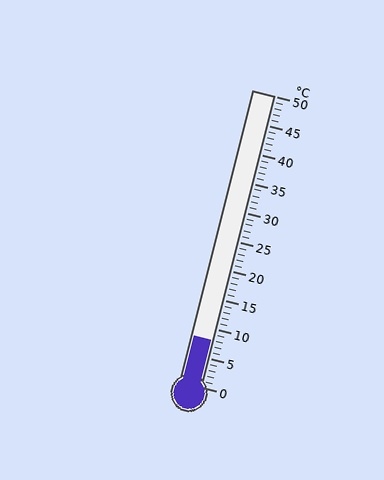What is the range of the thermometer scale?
The thermometer scale ranges from 0°C to 50°C.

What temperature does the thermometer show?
The thermometer shows approximately 8°C.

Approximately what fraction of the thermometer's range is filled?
The thermometer is filled to approximately 15% of its range.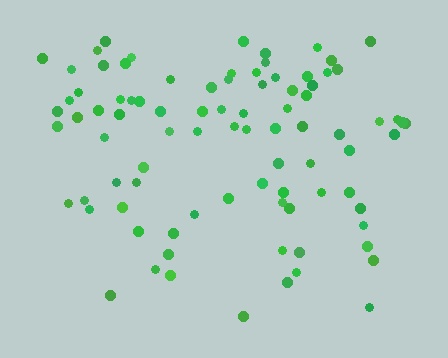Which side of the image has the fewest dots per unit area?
The bottom.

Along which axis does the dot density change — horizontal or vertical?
Vertical.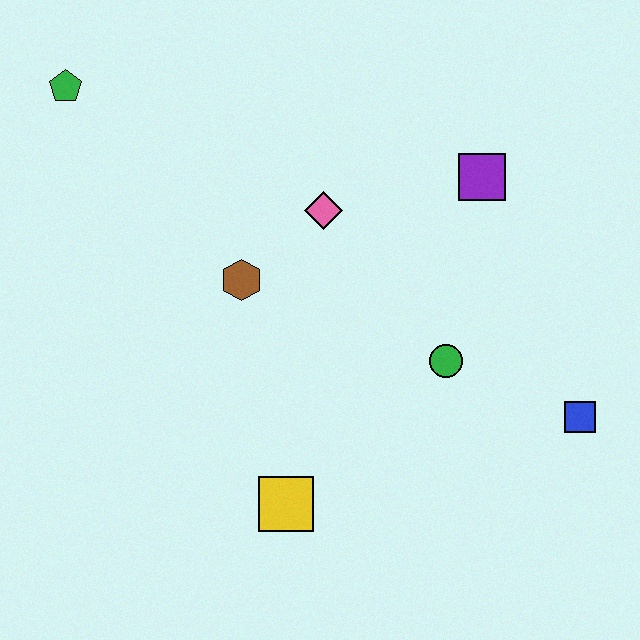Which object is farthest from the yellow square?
The green pentagon is farthest from the yellow square.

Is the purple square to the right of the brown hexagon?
Yes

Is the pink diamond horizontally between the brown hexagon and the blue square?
Yes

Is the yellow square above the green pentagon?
No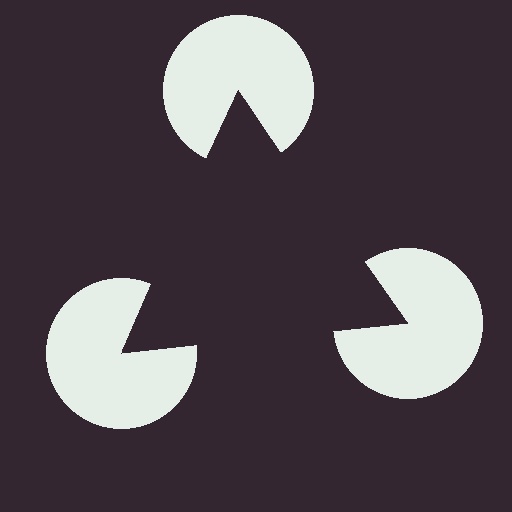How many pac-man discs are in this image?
There are 3 — one at each vertex of the illusory triangle.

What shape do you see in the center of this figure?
An illusory triangle — its edges are inferred from the aligned wedge cuts in the pac-man discs, not physically drawn.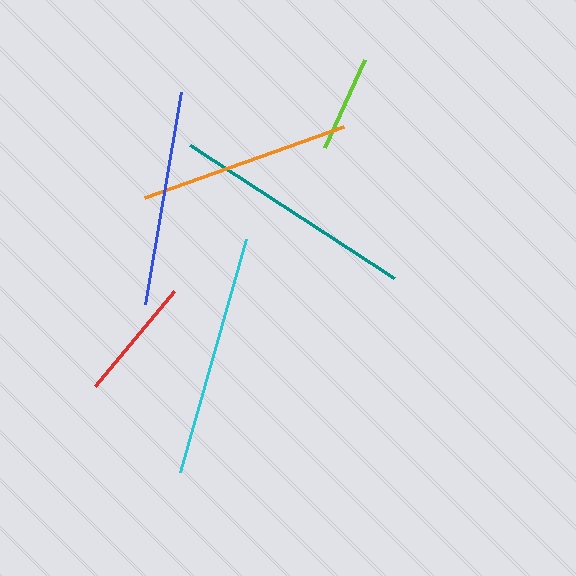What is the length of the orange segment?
The orange segment is approximately 212 pixels long.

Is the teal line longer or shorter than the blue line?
The teal line is longer than the blue line.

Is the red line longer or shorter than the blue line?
The blue line is longer than the red line.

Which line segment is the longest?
The teal line is the longest at approximately 244 pixels.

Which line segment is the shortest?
The lime line is the shortest at approximately 97 pixels.